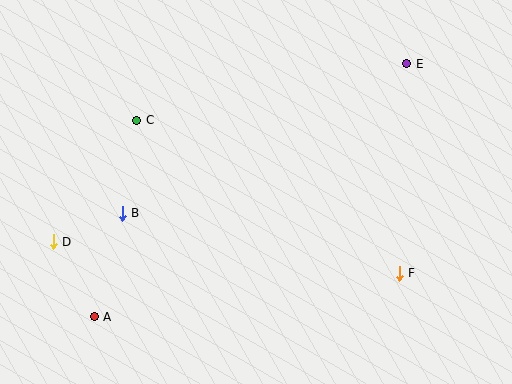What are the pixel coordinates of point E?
Point E is at (407, 64).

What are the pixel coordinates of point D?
Point D is at (53, 242).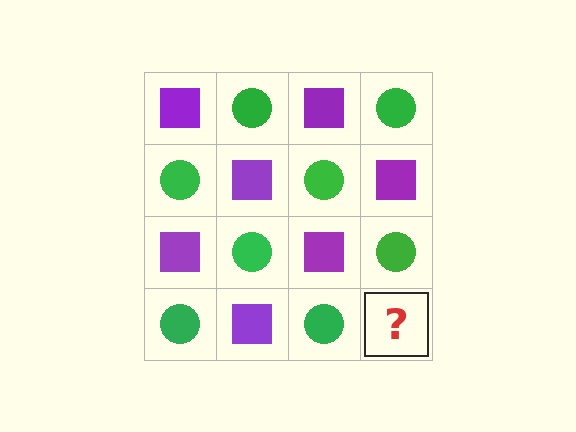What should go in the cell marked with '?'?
The missing cell should contain a purple square.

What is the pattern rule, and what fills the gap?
The rule is that it alternates purple square and green circle in a checkerboard pattern. The gap should be filled with a purple square.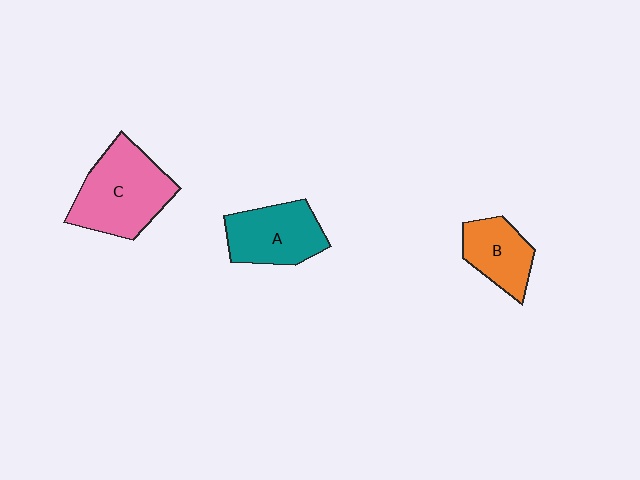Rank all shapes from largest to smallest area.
From largest to smallest: C (pink), A (teal), B (orange).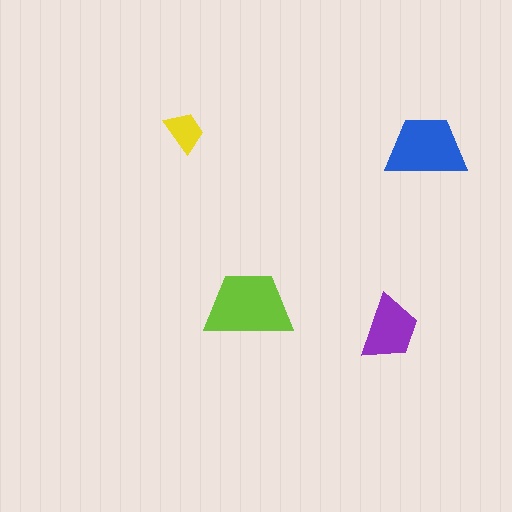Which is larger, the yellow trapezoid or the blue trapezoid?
The blue one.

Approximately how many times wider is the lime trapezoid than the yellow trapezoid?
About 2 times wider.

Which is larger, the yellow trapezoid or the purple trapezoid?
The purple one.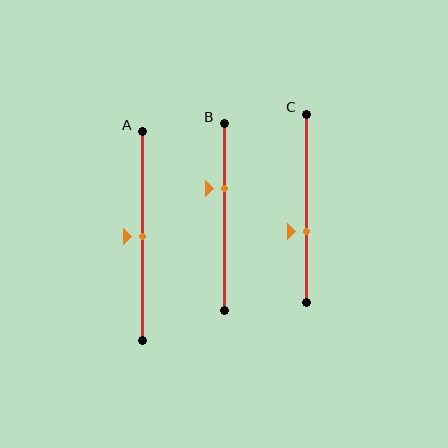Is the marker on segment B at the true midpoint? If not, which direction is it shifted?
No, the marker on segment B is shifted upward by about 15% of the segment length.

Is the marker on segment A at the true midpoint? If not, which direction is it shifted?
Yes, the marker on segment A is at the true midpoint.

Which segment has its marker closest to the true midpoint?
Segment A has its marker closest to the true midpoint.